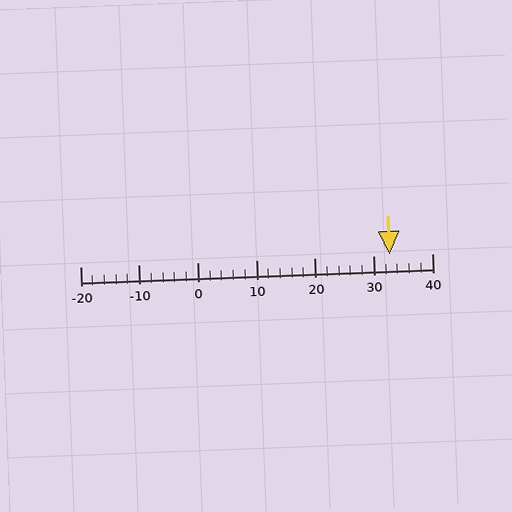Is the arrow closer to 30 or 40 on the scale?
The arrow is closer to 30.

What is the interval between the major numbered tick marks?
The major tick marks are spaced 10 units apart.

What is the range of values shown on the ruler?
The ruler shows values from -20 to 40.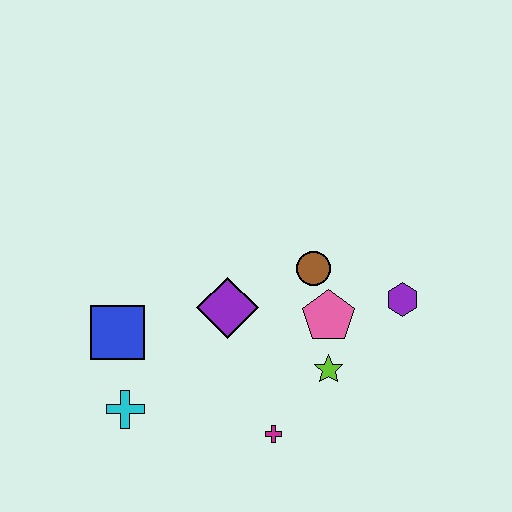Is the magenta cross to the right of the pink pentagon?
No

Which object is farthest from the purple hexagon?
The cyan cross is farthest from the purple hexagon.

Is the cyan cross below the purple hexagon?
Yes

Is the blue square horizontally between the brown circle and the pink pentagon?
No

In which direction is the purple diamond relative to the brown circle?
The purple diamond is to the left of the brown circle.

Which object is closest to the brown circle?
The pink pentagon is closest to the brown circle.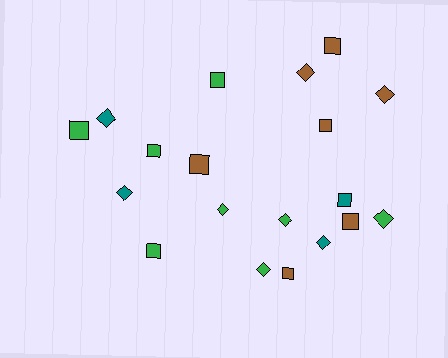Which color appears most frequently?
Green, with 8 objects.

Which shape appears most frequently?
Square, with 10 objects.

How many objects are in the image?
There are 19 objects.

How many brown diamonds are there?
There are 2 brown diamonds.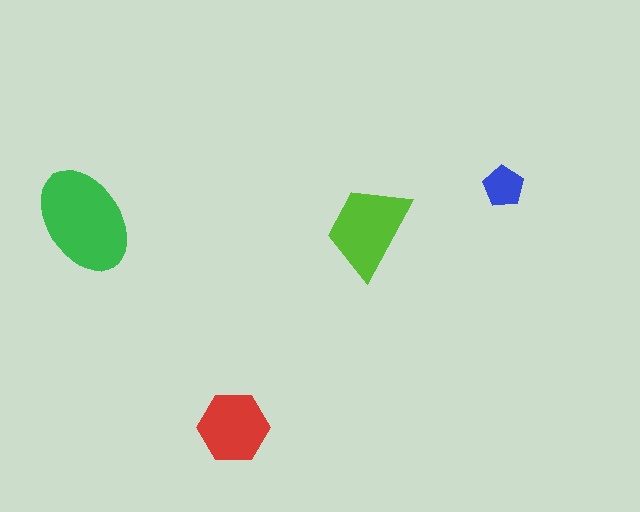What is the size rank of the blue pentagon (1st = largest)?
4th.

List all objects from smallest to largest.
The blue pentagon, the red hexagon, the lime trapezoid, the green ellipse.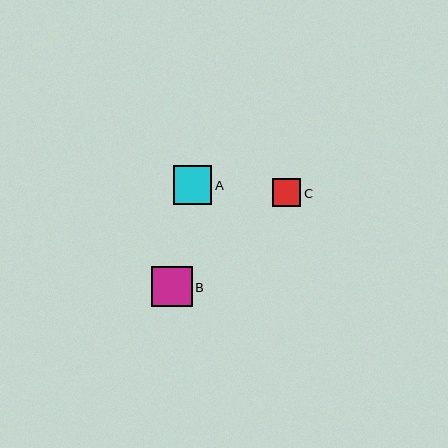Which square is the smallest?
Square C is the smallest with a size of approximately 28 pixels.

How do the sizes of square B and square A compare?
Square B and square A are approximately the same size.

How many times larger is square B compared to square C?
Square B is approximately 1.4 times the size of square C.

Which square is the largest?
Square B is the largest with a size of approximately 41 pixels.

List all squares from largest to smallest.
From largest to smallest: B, A, C.